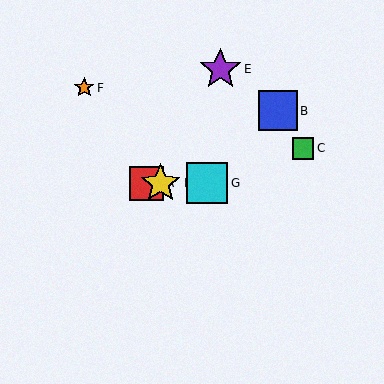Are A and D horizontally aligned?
Yes, both are at y≈183.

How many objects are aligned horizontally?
3 objects (A, D, G) are aligned horizontally.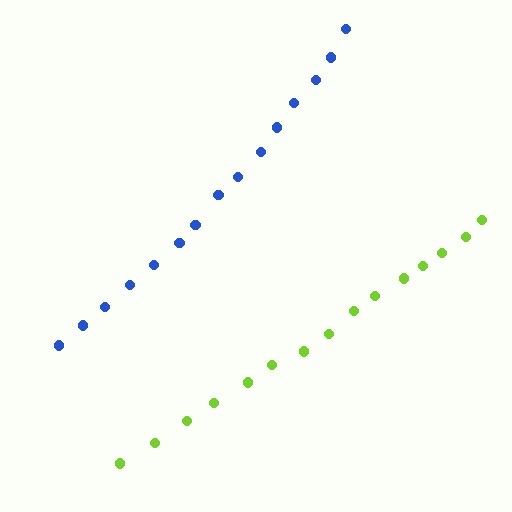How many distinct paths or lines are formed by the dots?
There are 2 distinct paths.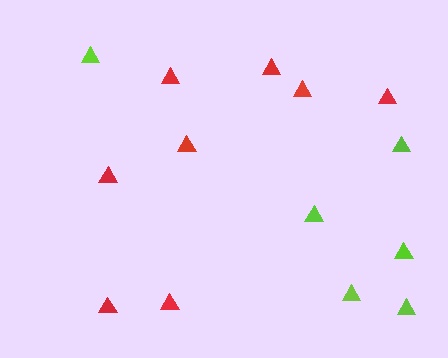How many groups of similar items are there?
There are 2 groups: one group of lime triangles (6) and one group of red triangles (8).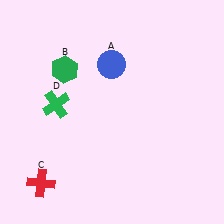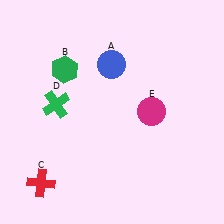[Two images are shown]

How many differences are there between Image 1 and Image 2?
There is 1 difference between the two images.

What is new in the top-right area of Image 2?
A magenta circle (E) was added in the top-right area of Image 2.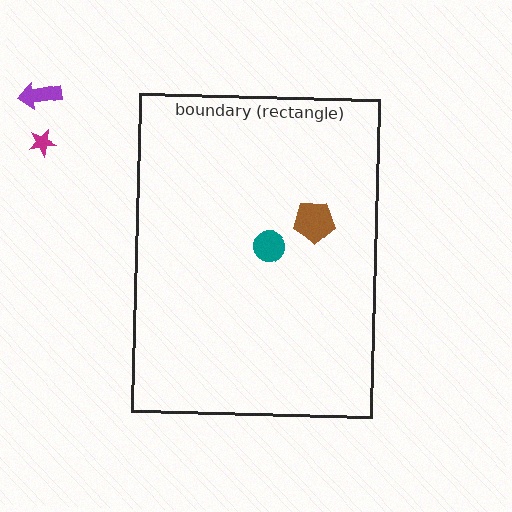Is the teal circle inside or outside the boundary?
Inside.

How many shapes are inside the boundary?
2 inside, 2 outside.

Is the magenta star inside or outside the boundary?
Outside.